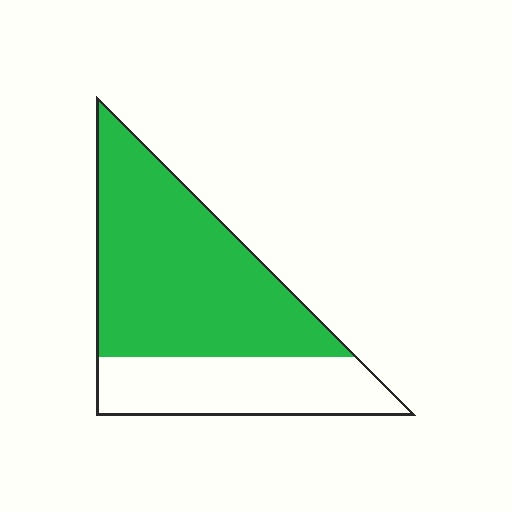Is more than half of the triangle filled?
Yes.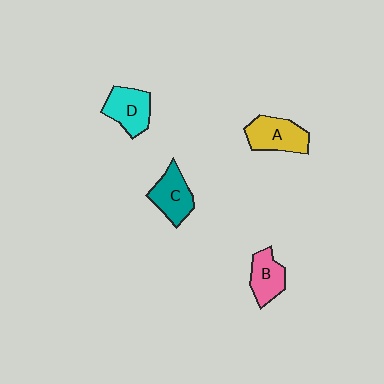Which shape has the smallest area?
Shape B (pink).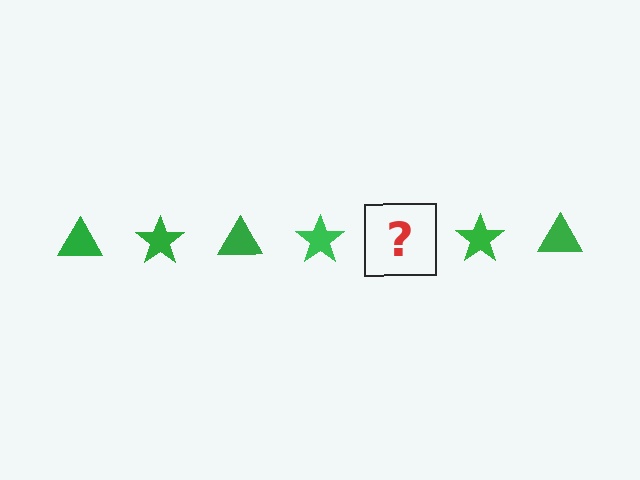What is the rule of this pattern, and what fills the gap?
The rule is that the pattern cycles through triangle, star shapes in green. The gap should be filled with a green triangle.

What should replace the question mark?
The question mark should be replaced with a green triangle.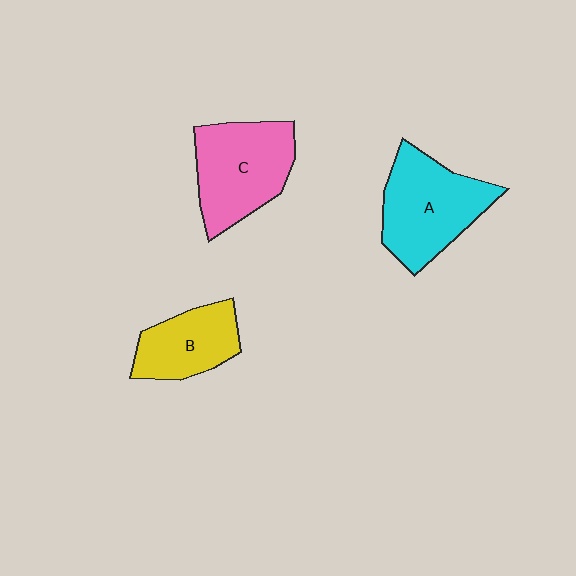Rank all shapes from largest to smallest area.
From largest to smallest: A (cyan), C (pink), B (yellow).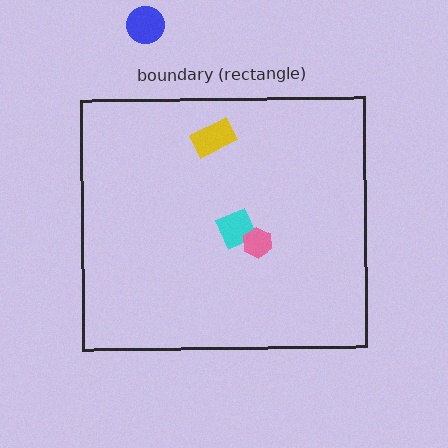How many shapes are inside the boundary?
3 inside, 1 outside.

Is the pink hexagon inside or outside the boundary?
Inside.